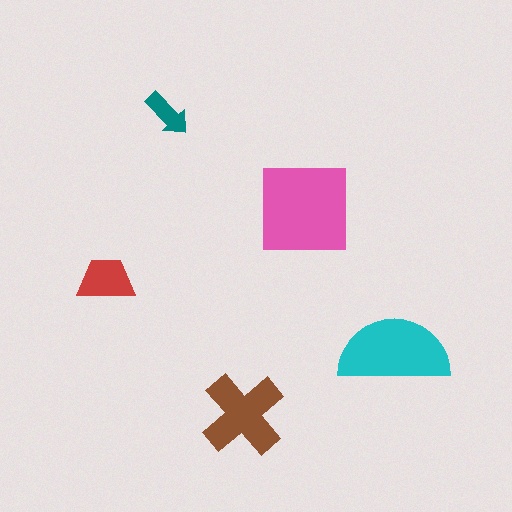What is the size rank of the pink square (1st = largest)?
1st.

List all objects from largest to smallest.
The pink square, the cyan semicircle, the brown cross, the red trapezoid, the teal arrow.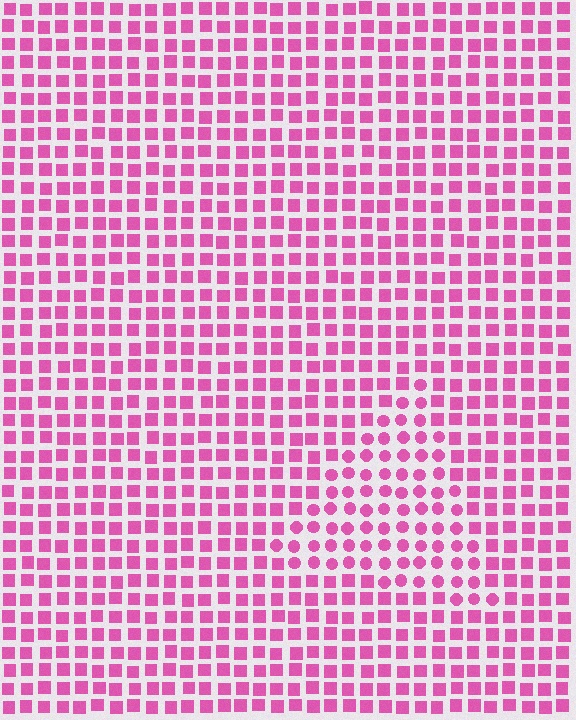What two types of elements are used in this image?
The image uses circles inside the triangle region and squares outside it.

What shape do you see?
I see a triangle.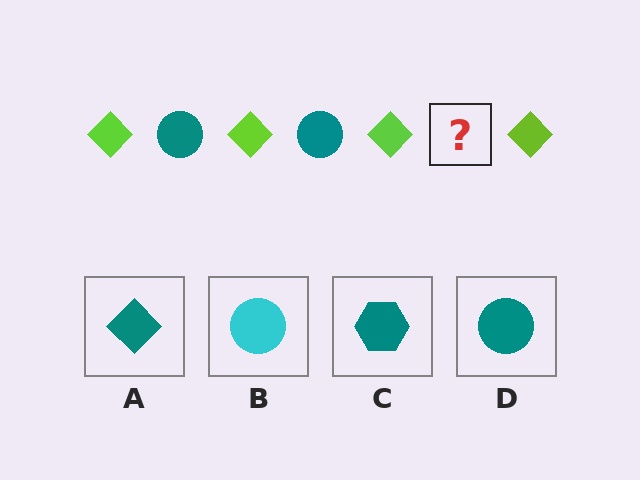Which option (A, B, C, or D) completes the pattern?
D.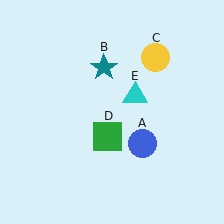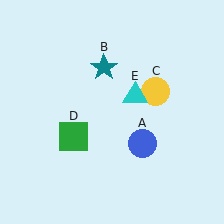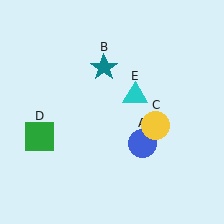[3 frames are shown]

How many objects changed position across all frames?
2 objects changed position: yellow circle (object C), green square (object D).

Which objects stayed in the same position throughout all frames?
Blue circle (object A) and teal star (object B) and cyan triangle (object E) remained stationary.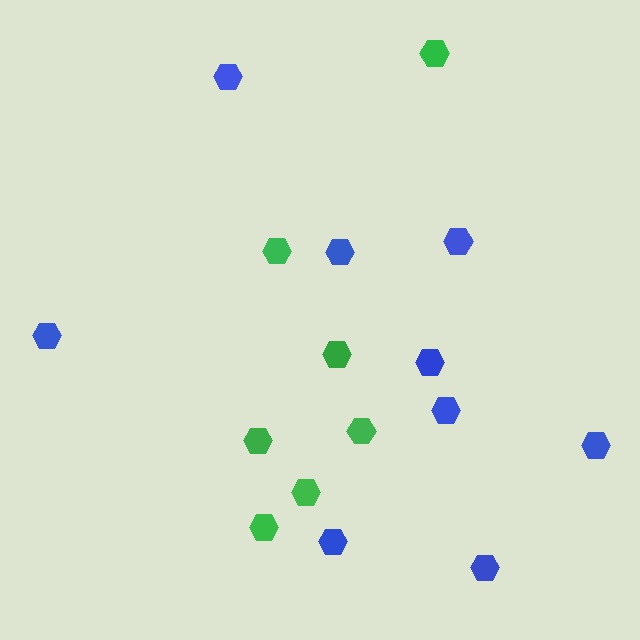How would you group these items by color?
There are 2 groups: one group of green hexagons (7) and one group of blue hexagons (9).